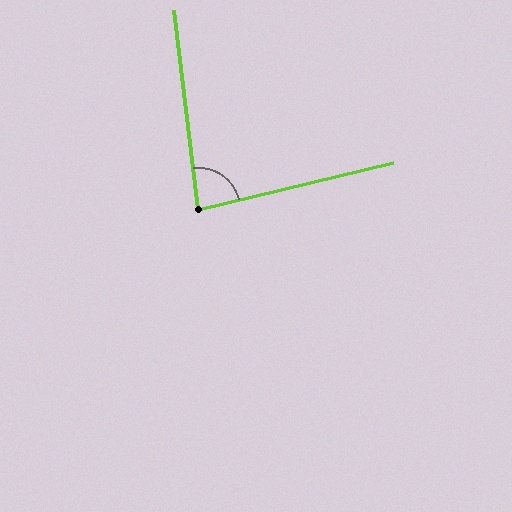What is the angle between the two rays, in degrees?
Approximately 84 degrees.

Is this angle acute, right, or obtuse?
It is acute.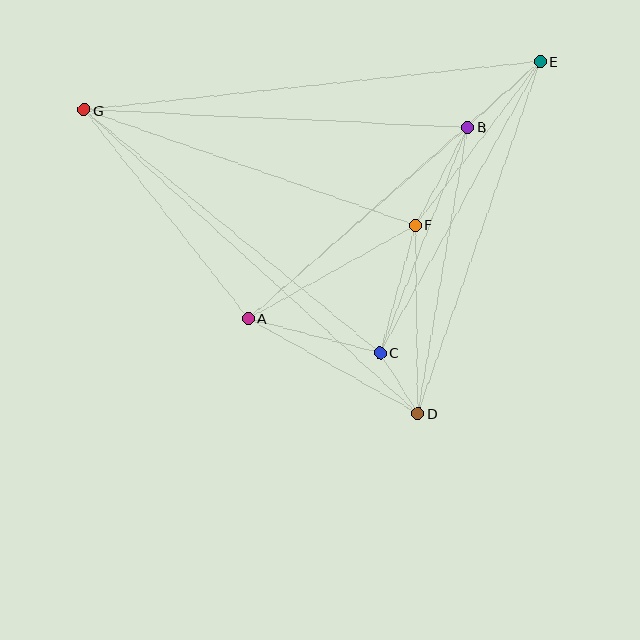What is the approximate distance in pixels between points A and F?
The distance between A and F is approximately 191 pixels.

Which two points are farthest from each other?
Points E and G are farthest from each other.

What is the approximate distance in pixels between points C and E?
The distance between C and E is approximately 333 pixels.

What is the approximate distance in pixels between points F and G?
The distance between F and G is approximately 351 pixels.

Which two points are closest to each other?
Points C and D are closest to each other.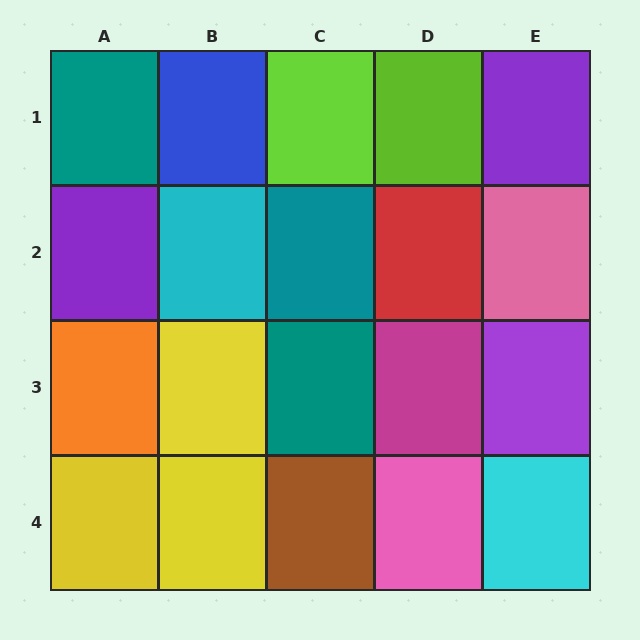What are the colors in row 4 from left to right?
Yellow, yellow, brown, pink, cyan.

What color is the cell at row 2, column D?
Red.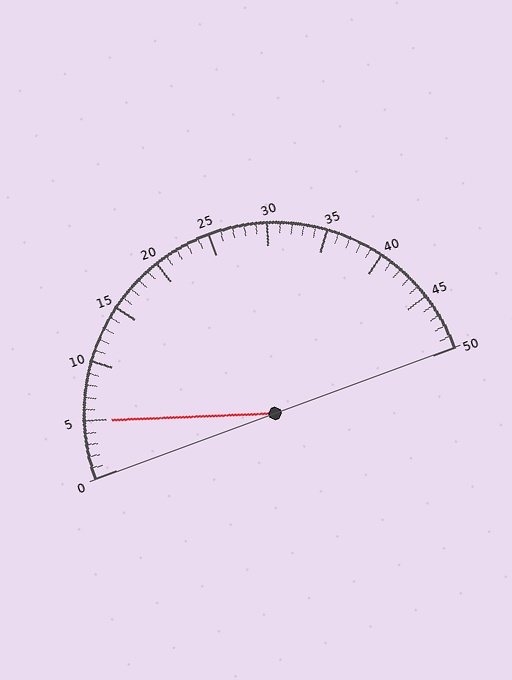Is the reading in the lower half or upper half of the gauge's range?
The reading is in the lower half of the range (0 to 50).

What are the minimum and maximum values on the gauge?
The gauge ranges from 0 to 50.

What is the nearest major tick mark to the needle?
The nearest major tick mark is 5.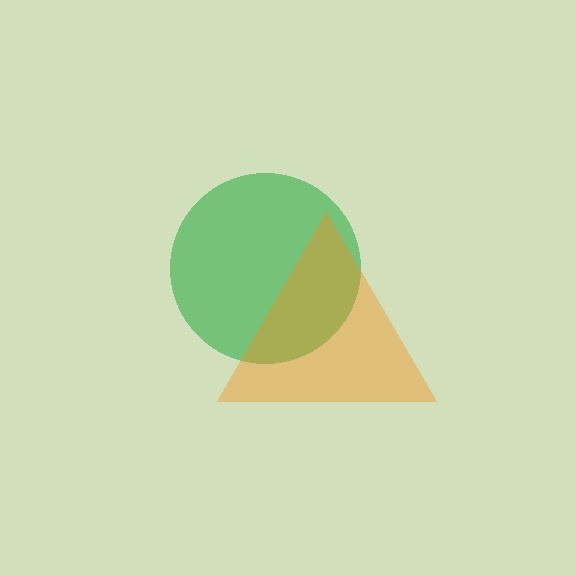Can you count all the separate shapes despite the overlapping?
Yes, there are 2 separate shapes.